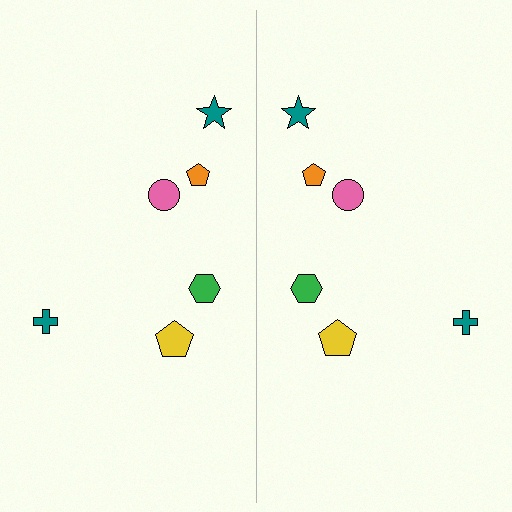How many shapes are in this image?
There are 12 shapes in this image.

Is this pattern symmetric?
Yes, this pattern has bilateral (reflection) symmetry.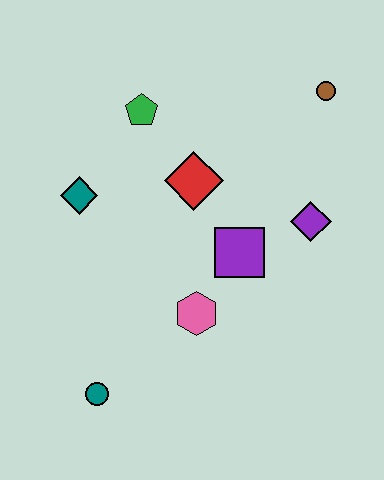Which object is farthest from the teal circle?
The brown circle is farthest from the teal circle.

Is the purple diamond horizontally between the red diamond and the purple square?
No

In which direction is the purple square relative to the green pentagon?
The purple square is below the green pentagon.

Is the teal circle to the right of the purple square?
No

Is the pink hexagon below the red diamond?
Yes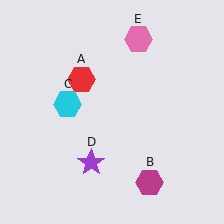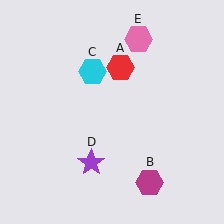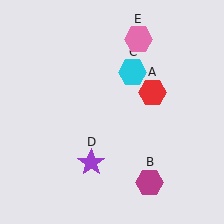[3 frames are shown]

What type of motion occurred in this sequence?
The red hexagon (object A), cyan hexagon (object C) rotated clockwise around the center of the scene.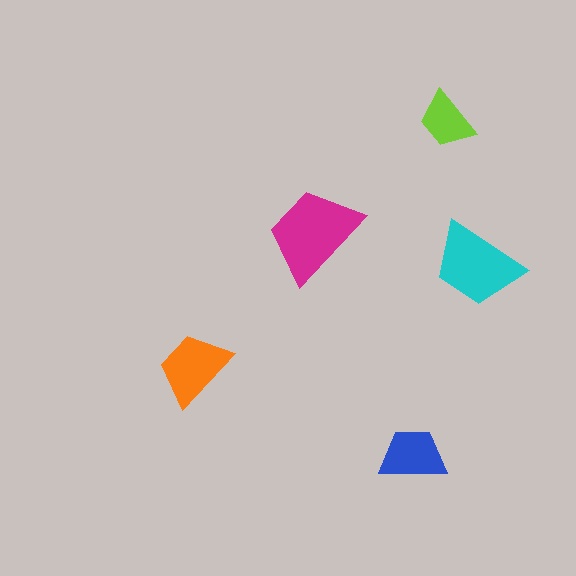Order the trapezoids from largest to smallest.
the magenta one, the cyan one, the orange one, the blue one, the lime one.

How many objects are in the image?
There are 5 objects in the image.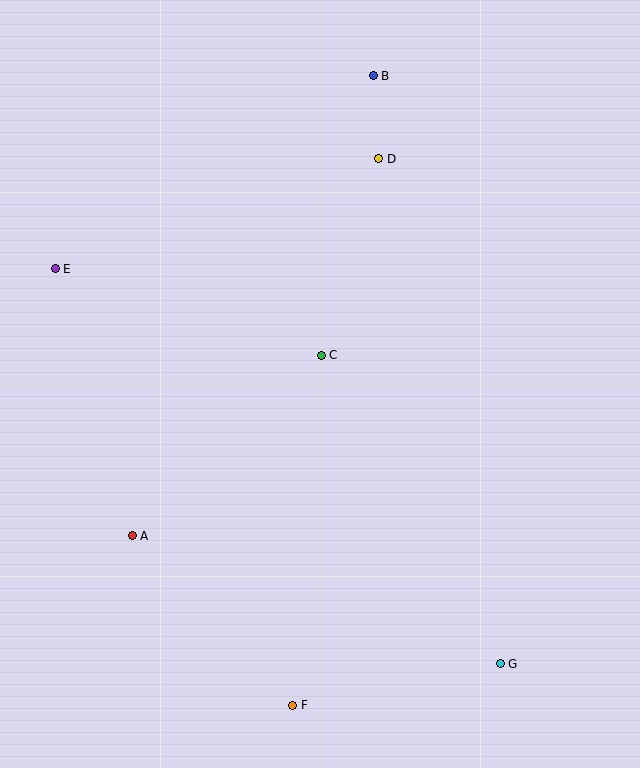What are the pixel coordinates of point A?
Point A is at (132, 536).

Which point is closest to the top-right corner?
Point B is closest to the top-right corner.